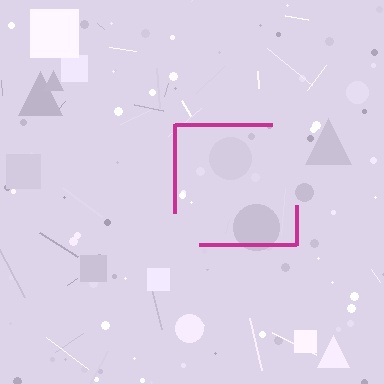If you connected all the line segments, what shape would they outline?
They would outline a square.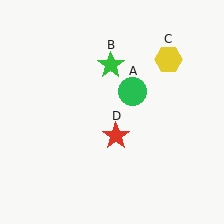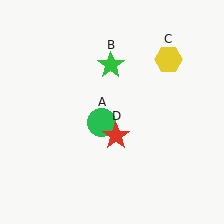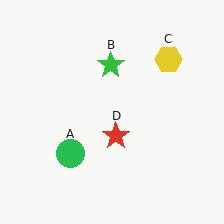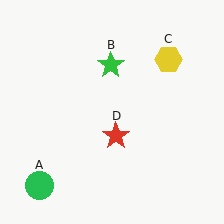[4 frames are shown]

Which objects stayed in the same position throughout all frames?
Green star (object B) and yellow hexagon (object C) and red star (object D) remained stationary.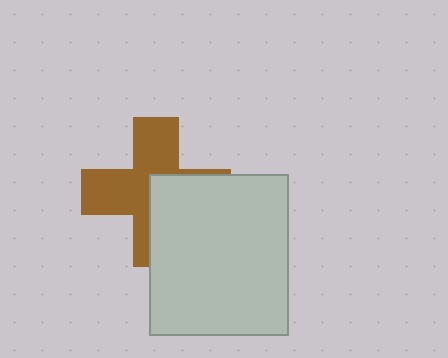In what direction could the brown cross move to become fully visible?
The brown cross could move toward the upper-left. That would shift it out from behind the light gray rectangle entirely.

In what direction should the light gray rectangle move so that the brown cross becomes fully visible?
The light gray rectangle should move toward the lower-right. That is the shortest direction to clear the overlap and leave the brown cross fully visible.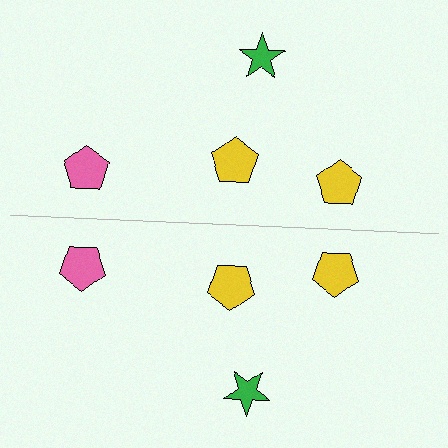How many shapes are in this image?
There are 8 shapes in this image.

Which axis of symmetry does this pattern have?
The pattern has a horizontal axis of symmetry running through the center of the image.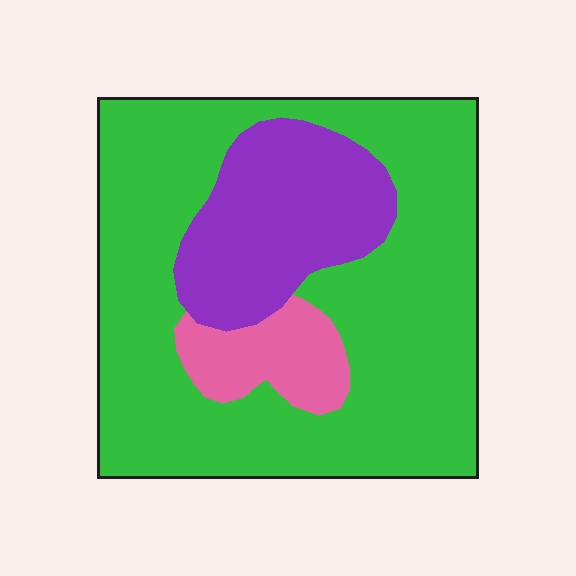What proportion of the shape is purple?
Purple takes up about one fifth (1/5) of the shape.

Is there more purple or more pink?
Purple.